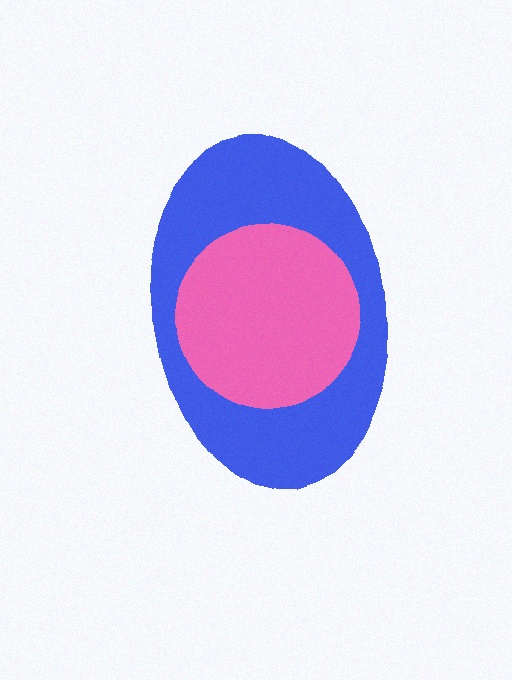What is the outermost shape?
The blue ellipse.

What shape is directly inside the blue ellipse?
The pink circle.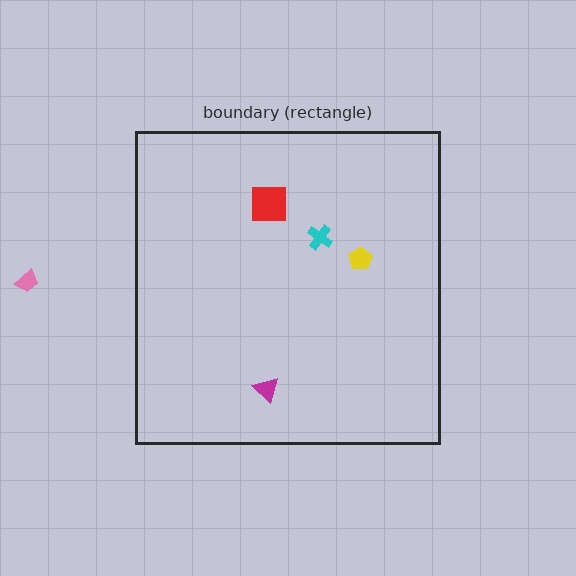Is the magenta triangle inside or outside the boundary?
Inside.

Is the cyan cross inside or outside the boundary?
Inside.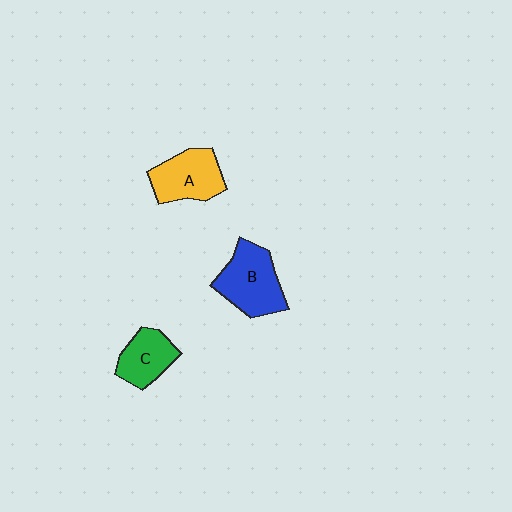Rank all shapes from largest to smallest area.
From largest to smallest: B (blue), A (yellow), C (green).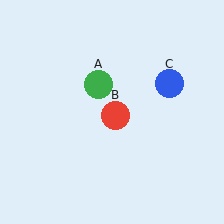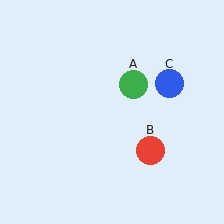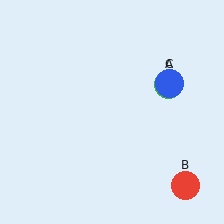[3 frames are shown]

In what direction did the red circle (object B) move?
The red circle (object B) moved down and to the right.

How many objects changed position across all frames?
2 objects changed position: green circle (object A), red circle (object B).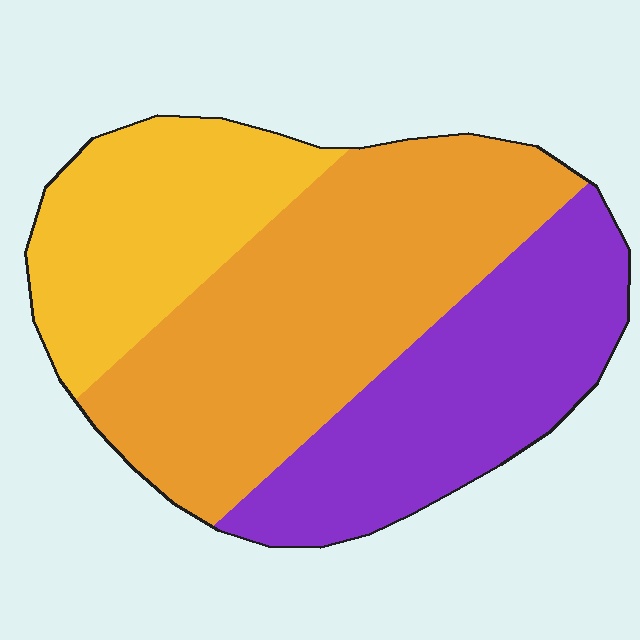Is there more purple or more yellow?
Purple.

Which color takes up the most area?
Orange, at roughly 45%.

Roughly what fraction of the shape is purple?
Purple covers 31% of the shape.